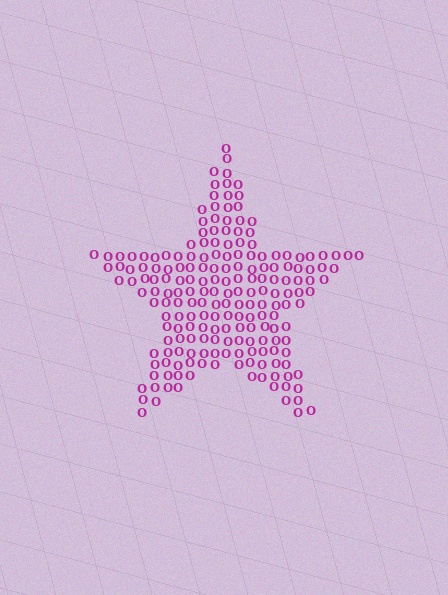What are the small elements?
The small elements are letter O's.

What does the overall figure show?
The overall figure shows a star.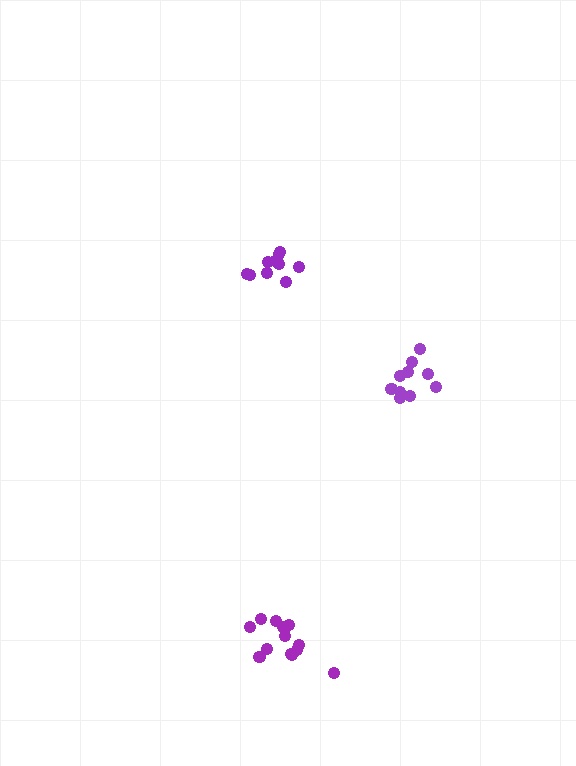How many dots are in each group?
Group 1: 10 dots, Group 2: 10 dots, Group 3: 14 dots (34 total).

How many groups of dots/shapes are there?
There are 3 groups.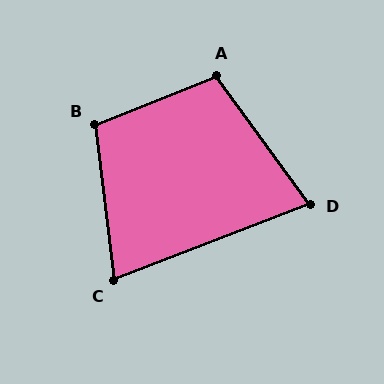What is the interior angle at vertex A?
Approximately 104 degrees (obtuse).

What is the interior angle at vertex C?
Approximately 76 degrees (acute).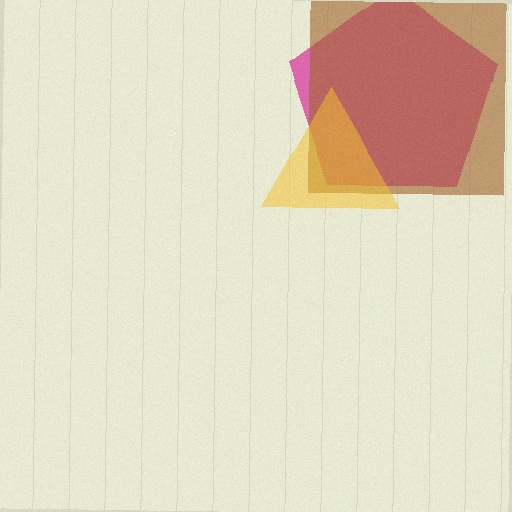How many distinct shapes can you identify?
There are 3 distinct shapes: a magenta pentagon, a brown square, a yellow triangle.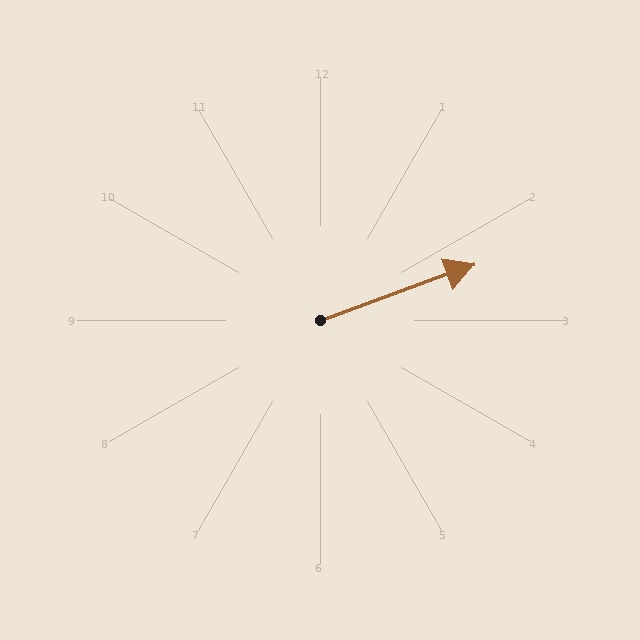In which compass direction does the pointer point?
East.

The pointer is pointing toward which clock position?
Roughly 2 o'clock.